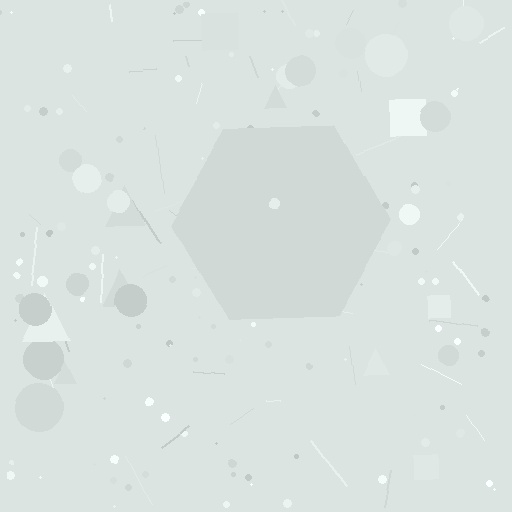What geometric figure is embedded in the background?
A hexagon is embedded in the background.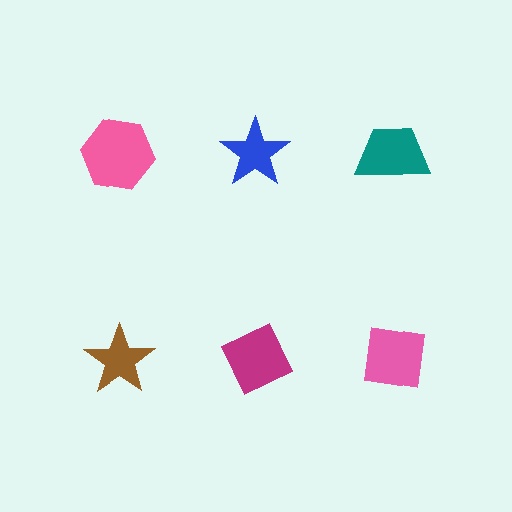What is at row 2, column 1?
A brown star.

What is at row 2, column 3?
A pink square.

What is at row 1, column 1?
A pink hexagon.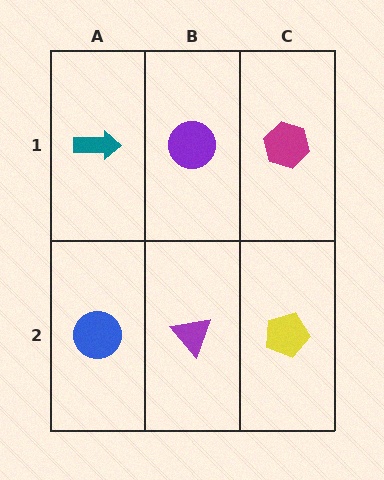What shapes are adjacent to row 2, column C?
A magenta hexagon (row 1, column C), a purple triangle (row 2, column B).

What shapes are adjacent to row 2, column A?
A teal arrow (row 1, column A), a purple triangle (row 2, column B).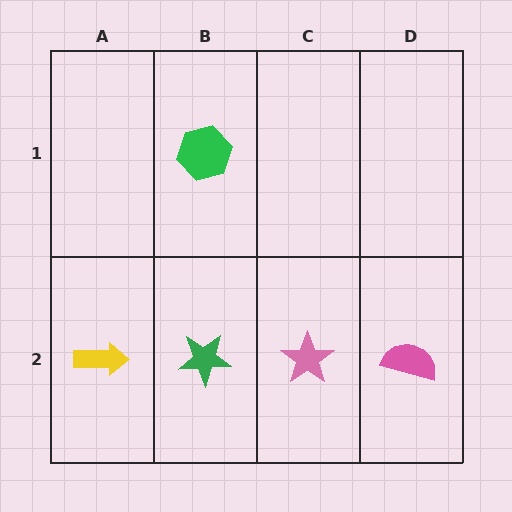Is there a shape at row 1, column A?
No, that cell is empty.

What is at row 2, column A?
A yellow arrow.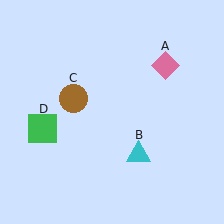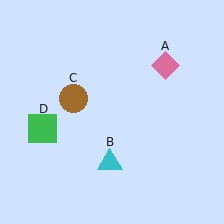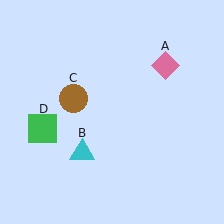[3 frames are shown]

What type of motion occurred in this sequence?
The cyan triangle (object B) rotated clockwise around the center of the scene.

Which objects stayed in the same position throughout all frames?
Pink diamond (object A) and brown circle (object C) and green square (object D) remained stationary.